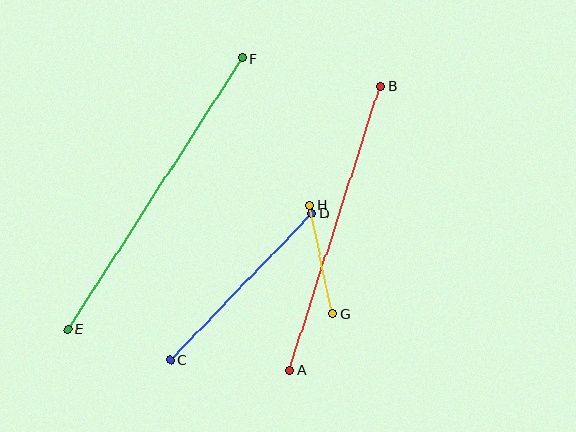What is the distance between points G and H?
The distance is approximately 110 pixels.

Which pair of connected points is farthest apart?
Points E and F are farthest apart.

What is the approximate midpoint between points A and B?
The midpoint is at approximately (335, 228) pixels.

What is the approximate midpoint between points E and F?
The midpoint is at approximately (155, 194) pixels.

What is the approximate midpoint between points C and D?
The midpoint is at approximately (241, 287) pixels.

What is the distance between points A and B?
The distance is approximately 298 pixels.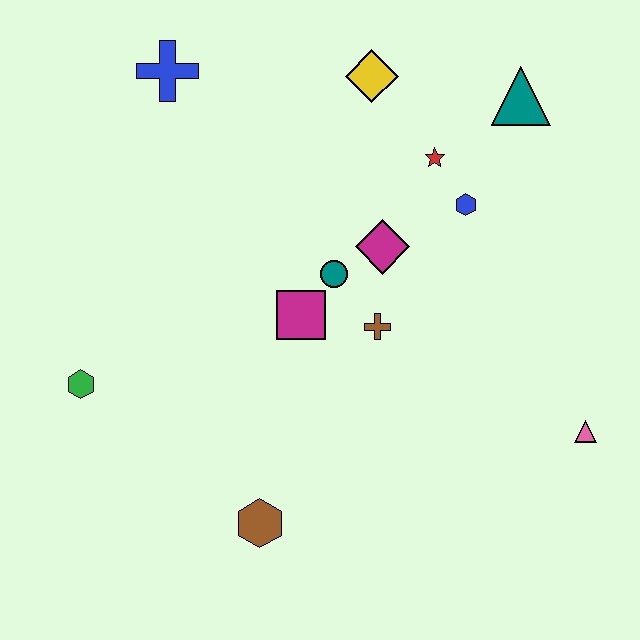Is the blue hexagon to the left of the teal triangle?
Yes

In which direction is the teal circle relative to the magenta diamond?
The teal circle is to the left of the magenta diamond.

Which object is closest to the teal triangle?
The red star is closest to the teal triangle.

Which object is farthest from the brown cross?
The blue cross is farthest from the brown cross.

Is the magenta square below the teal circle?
Yes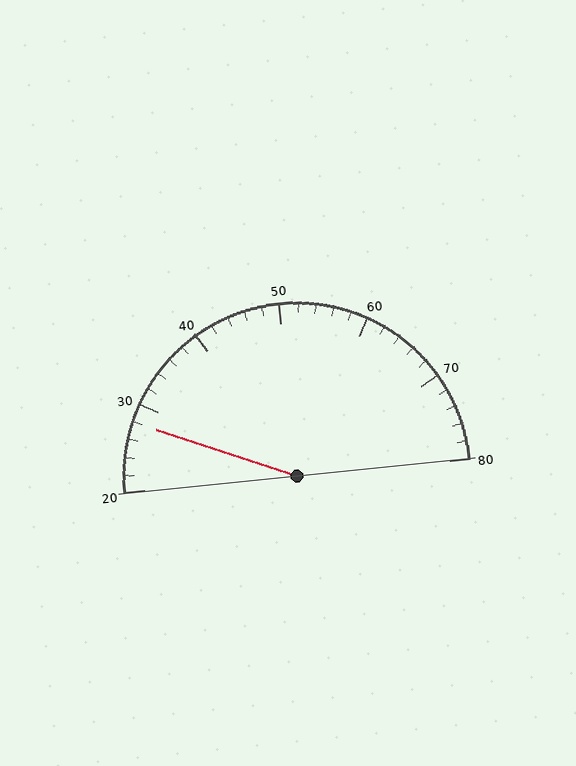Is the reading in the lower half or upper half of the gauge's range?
The reading is in the lower half of the range (20 to 80).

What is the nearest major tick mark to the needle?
The nearest major tick mark is 30.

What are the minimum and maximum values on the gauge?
The gauge ranges from 20 to 80.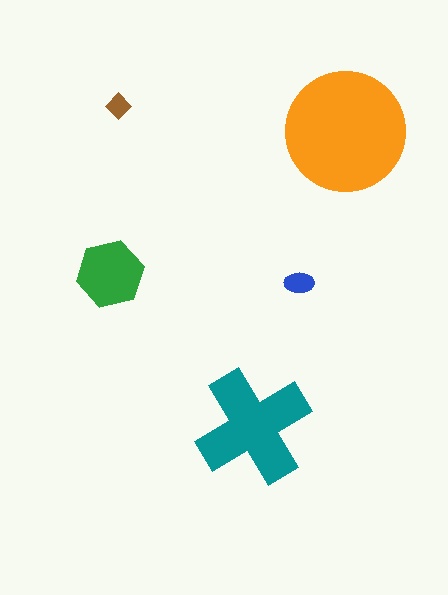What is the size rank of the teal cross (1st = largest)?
2nd.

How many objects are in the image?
There are 5 objects in the image.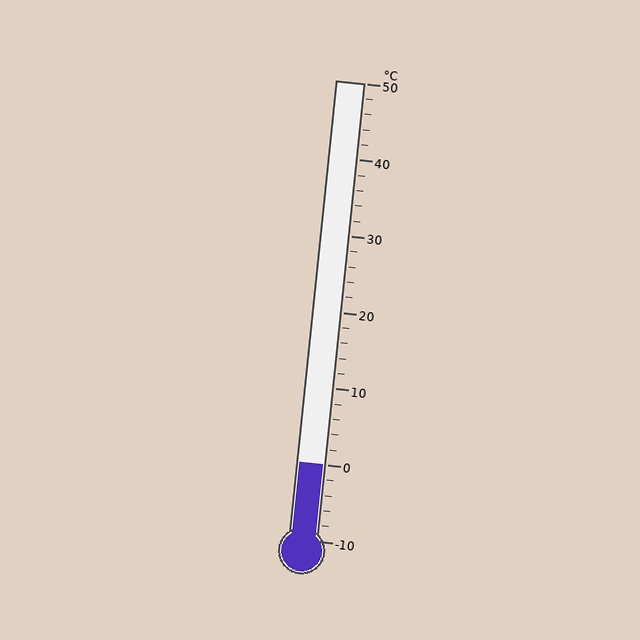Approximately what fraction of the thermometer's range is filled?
The thermometer is filled to approximately 15% of its range.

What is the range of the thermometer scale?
The thermometer scale ranges from -10°C to 50°C.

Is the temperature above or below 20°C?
The temperature is below 20°C.